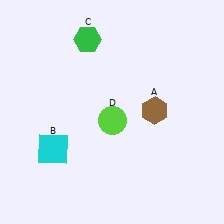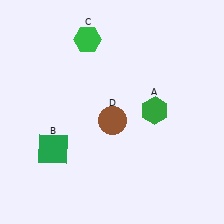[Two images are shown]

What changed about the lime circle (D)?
In Image 1, D is lime. In Image 2, it changed to brown.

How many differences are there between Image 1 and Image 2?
There are 3 differences between the two images.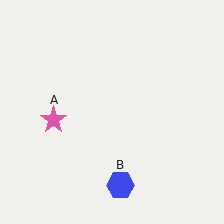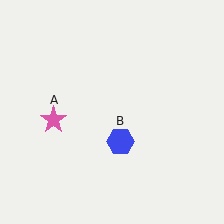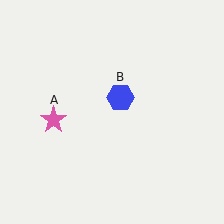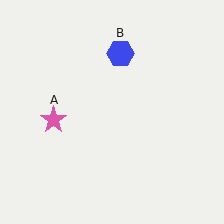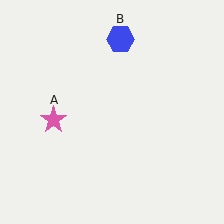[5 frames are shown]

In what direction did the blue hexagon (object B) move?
The blue hexagon (object B) moved up.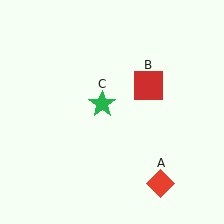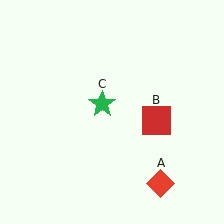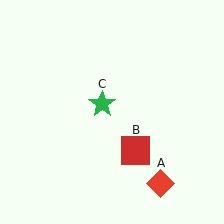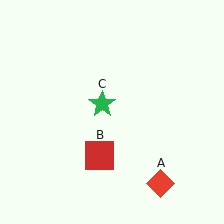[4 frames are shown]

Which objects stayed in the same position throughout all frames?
Red diamond (object A) and green star (object C) remained stationary.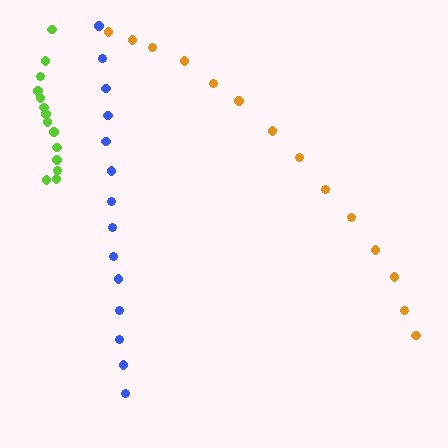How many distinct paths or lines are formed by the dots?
There are 3 distinct paths.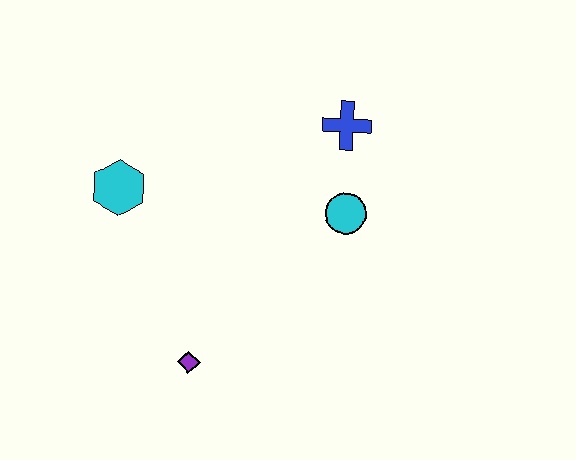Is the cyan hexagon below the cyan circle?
No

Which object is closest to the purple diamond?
The cyan hexagon is closest to the purple diamond.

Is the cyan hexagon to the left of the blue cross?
Yes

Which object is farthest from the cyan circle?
The cyan hexagon is farthest from the cyan circle.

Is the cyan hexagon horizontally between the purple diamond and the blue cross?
No